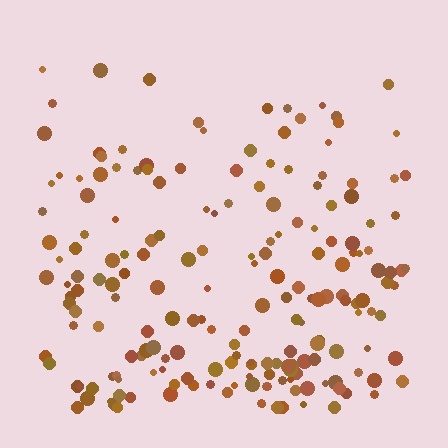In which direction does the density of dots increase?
From top to bottom, with the bottom side densest.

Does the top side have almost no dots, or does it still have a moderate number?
Still a moderate number, just noticeably fewer than the bottom.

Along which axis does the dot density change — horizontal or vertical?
Vertical.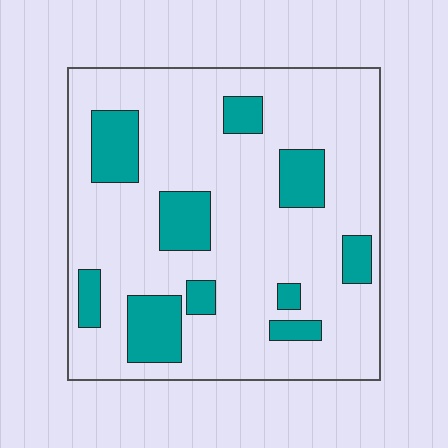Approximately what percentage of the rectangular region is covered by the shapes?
Approximately 20%.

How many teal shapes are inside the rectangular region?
10.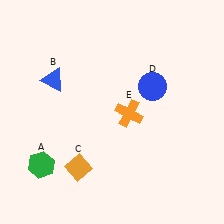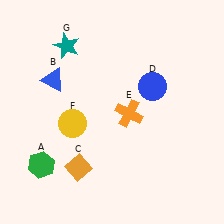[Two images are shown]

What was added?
A yellow circle (F), a teal star (G) were added in Image 2.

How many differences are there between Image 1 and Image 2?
There are 2 differences between the two images.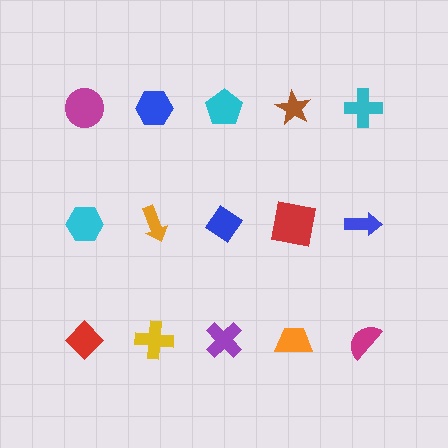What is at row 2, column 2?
An orange arrow.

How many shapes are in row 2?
5 shapes.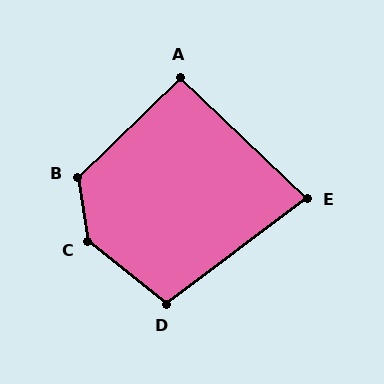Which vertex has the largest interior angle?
C, at approximately 138 degrees.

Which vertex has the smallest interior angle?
E, at approximately 81 degrees.